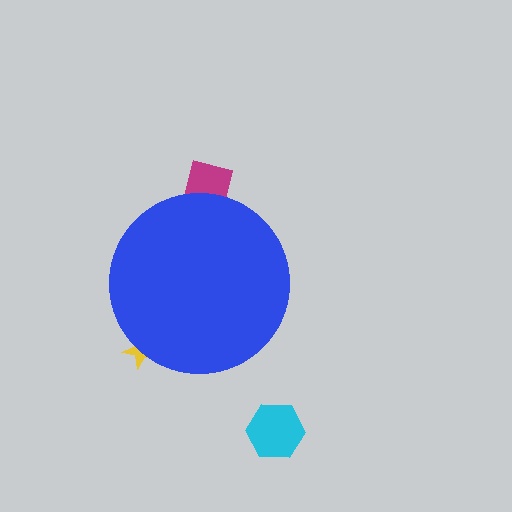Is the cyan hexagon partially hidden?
No, the cyan hexagon is fully visible.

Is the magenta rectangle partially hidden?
Yes, the magenta rectangle is partially hidden behind the blue circle.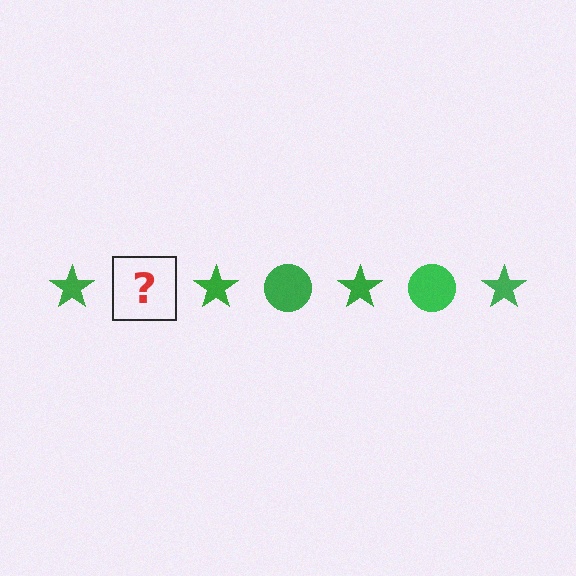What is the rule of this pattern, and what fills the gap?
The rule is that the pattern cycles through star, circle shapes in green. The gap should be filled with a green circle.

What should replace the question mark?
The question mark should be replaced with a green circle.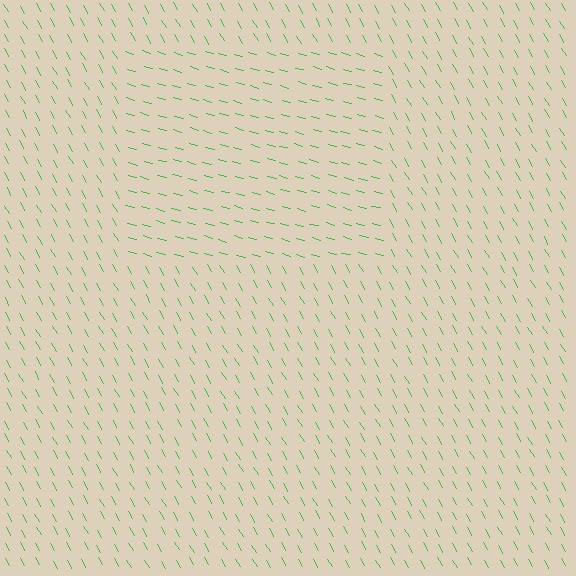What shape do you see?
I see a rectangle.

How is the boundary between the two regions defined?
The boundary is defined purely by a change in line orientation (approximately 45 degrees difference). All lines are the same color and thickness.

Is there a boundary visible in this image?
Yes, there is a texture boundary formed by a change in line orientation.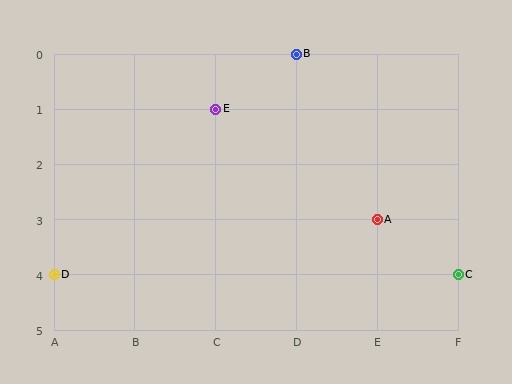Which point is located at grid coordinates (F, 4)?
Point C is at (F, 4).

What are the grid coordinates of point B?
Point B is at grid coordinates (D, 0).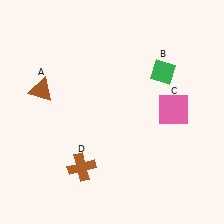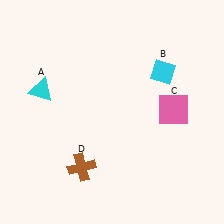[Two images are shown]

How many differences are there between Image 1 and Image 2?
There are 2 differences between the two images.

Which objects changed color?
A changed from brown to cyan. B changed from green to cyan.